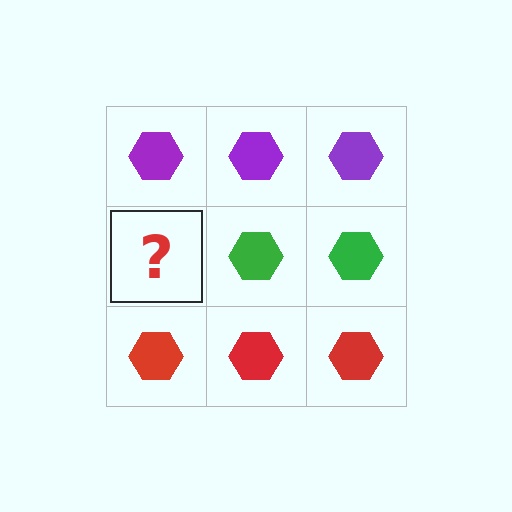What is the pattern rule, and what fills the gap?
The rule is that each row has a consistent color. The gap should be filled with a green hexagon.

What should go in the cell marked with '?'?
The missing cell should contain a green hexagon.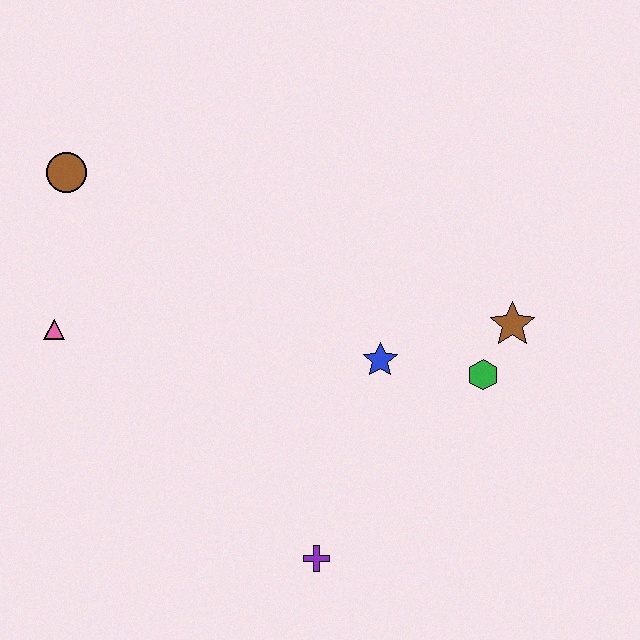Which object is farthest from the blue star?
The brown circle is farthest from the blue star.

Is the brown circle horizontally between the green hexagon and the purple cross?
No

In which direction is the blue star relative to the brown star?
The blue star is to the left of the brown star.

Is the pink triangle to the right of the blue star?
No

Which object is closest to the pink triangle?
The brown circle is closest to the pink triangle.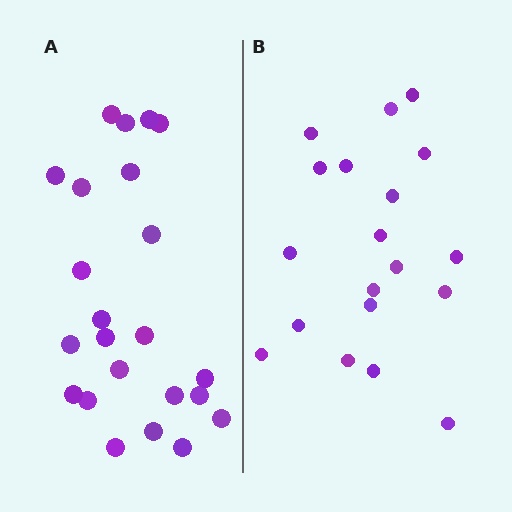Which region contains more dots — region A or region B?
Region A (the left region) has more dots.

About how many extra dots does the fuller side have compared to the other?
Region A has about 4 more dots than region B.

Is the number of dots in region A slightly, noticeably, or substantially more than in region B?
Region A has only slightly more — the two regions are fairly close. The ratio is roughly 1.2 to 1.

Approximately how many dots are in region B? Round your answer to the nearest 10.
About 20 dots. (The exact count is 19, which rounds to 20.)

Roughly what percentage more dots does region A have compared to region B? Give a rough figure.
About 20% more.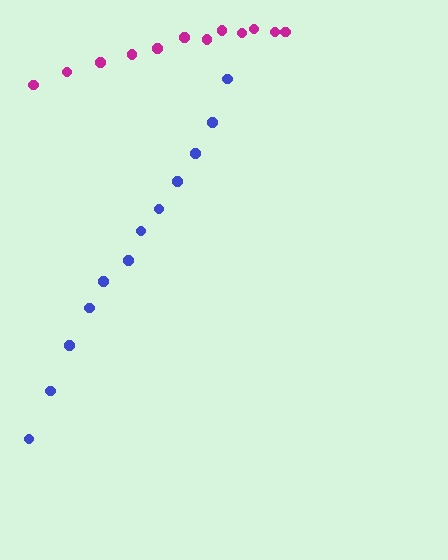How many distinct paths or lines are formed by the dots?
There are 2 distinct paths.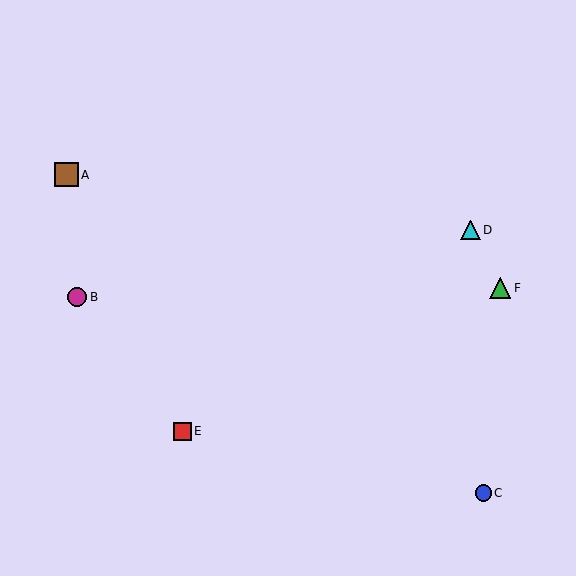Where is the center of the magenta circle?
The center of the magenta circle is at (77, 297).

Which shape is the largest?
The brown square (labeled A) is the largest.